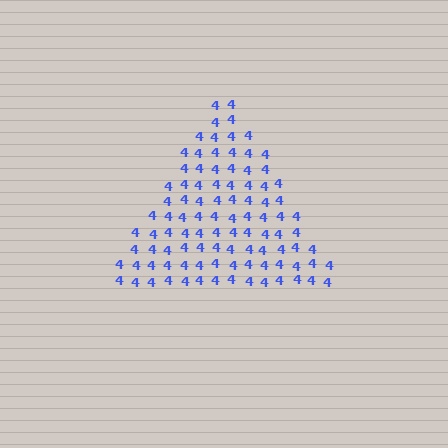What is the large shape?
The large shape is a triangle.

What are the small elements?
The small elements are digit 4's.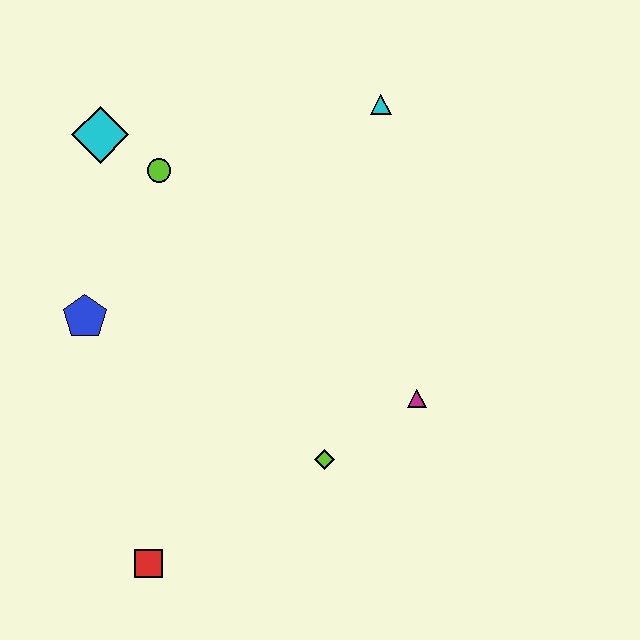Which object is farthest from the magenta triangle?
The cyan diamond is farthest from the magenta triangle.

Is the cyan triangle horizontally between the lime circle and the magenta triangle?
Yes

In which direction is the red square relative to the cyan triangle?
The red square is below the cyan triangle.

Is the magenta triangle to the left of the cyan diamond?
No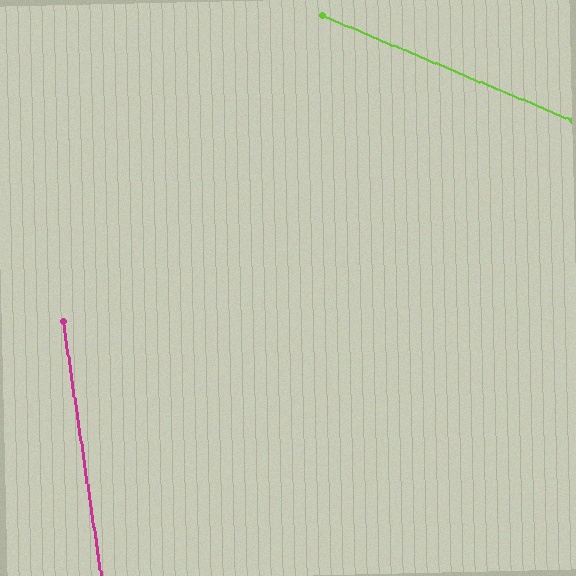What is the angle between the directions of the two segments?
Approximately 59 degrees.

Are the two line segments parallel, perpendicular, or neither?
Neither parallel nor perpendicular — they differ by about 59°.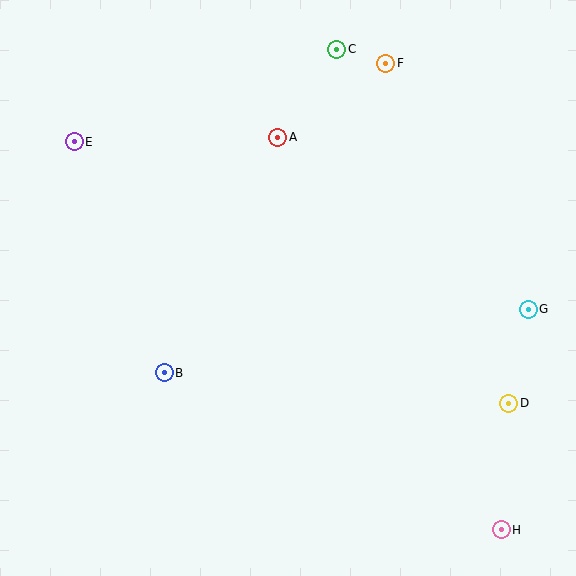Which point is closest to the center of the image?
Point B at (164, 373) is closest to the center.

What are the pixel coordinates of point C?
Point C is at (337, 49).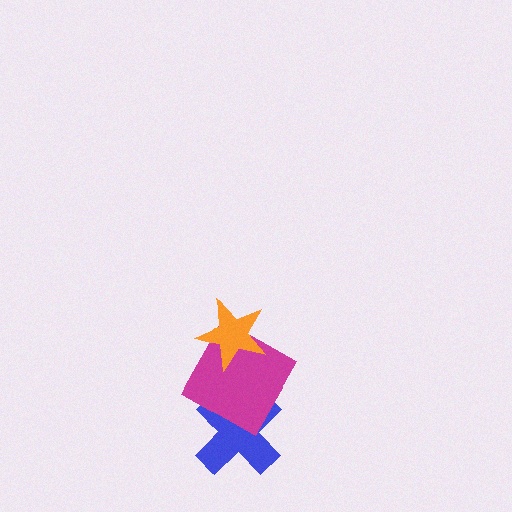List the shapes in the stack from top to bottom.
From top to bottom: the orange star, the magenta square, the blue cross.